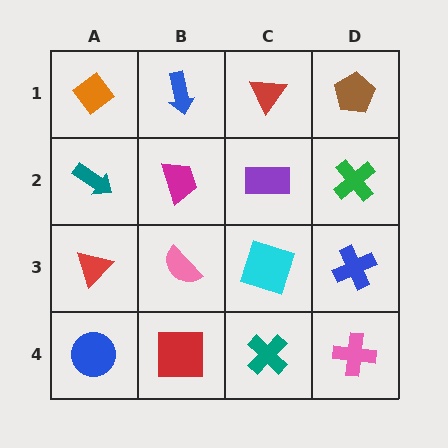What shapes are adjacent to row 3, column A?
A teal arrow (row 2, column A), a blue circle (row 4, column A), a pink semicircle (row 3, column B).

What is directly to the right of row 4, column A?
A red square.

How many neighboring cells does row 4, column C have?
3.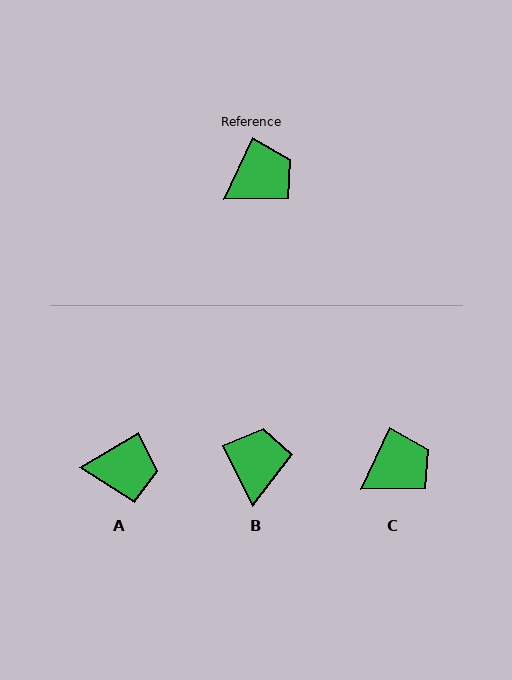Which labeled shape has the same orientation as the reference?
C.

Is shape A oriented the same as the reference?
No, it is off by about 33 degrees.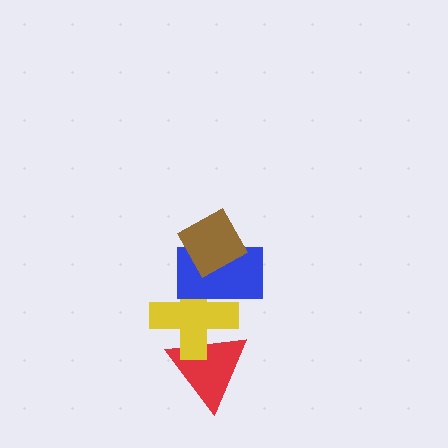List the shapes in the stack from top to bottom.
From top to bottom: the brown diamond, the blue rectangle, the yellow cross, the red triangle.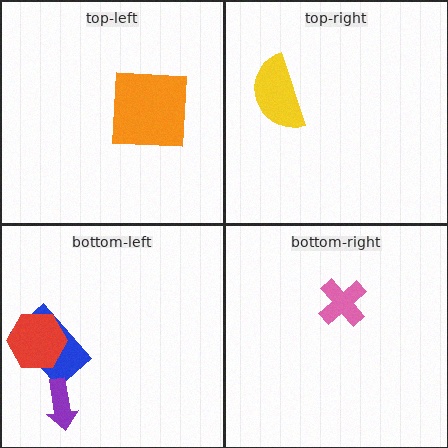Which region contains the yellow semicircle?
The top-right region.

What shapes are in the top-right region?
The yellow semicircle.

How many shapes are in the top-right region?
1.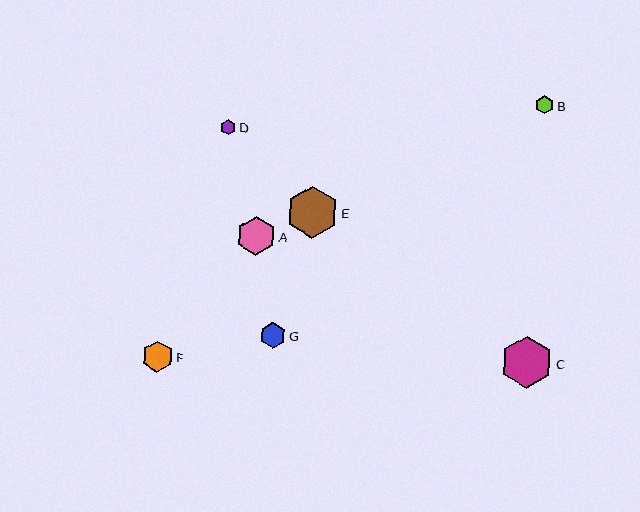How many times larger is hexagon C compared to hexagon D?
Hexagon C is approximately 3.4 times the size of hexagon D.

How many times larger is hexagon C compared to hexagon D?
Hexagon C is approximately 3.4 times the size of hexagon D.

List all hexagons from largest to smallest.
From largest to smallest: C, E, A, F, G, B, D.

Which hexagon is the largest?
Hexagon C is the largest with a size of approximately 52 pixels.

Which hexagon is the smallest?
Hexagon D is the smallest with a size of approximately 15 pixels.